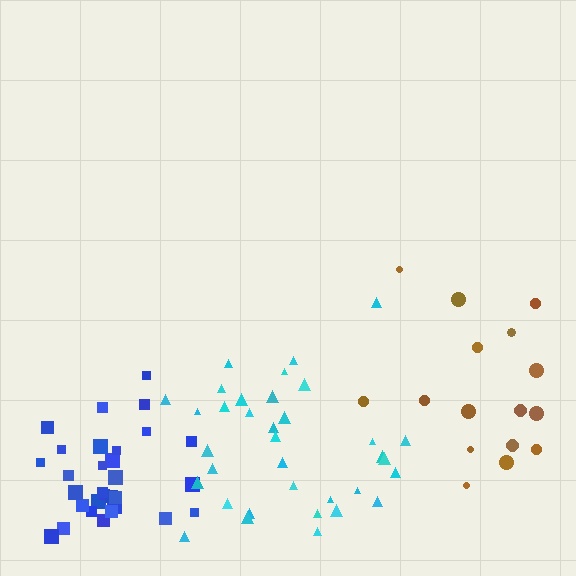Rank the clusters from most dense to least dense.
blue, cyan, brown.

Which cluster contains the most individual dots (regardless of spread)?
Cyan (35).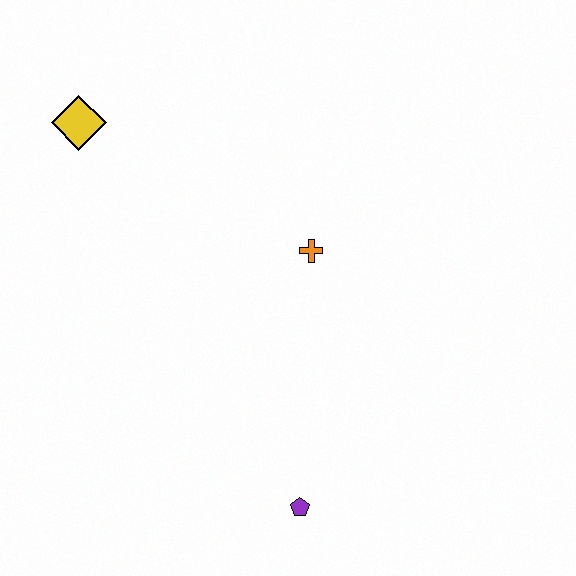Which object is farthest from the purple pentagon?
The yellow diamond is farthest from the purple pentagon.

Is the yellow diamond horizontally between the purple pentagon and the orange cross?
No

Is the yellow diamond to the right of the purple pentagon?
No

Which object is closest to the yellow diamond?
The orange cross is closest to the yellow diamond.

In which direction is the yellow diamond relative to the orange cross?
The yellow diamond is to the left of the orange cross.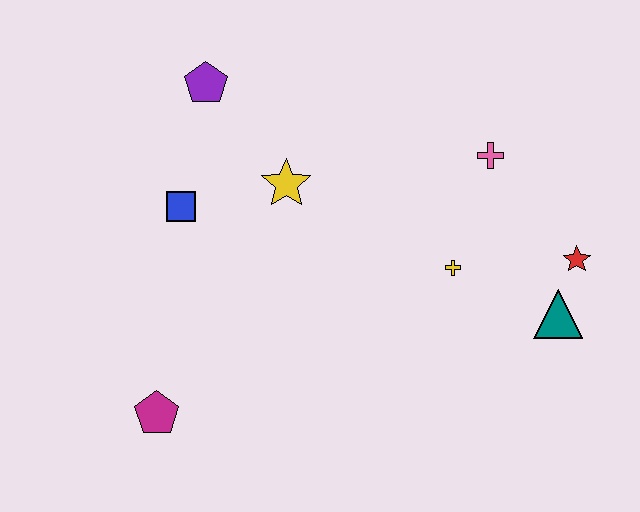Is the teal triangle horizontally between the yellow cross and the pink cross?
No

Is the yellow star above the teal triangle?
Yes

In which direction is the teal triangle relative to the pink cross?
The teal triangle is below the pink cross.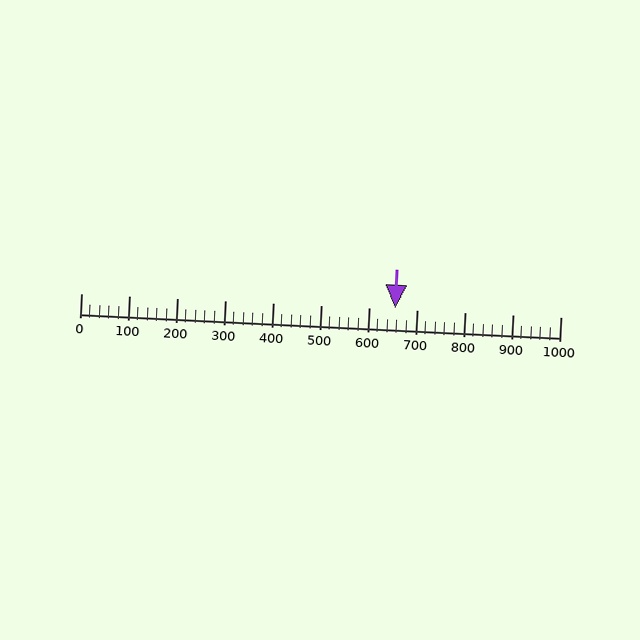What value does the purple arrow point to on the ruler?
The purple arrow points to approximately 654.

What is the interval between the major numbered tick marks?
The major tick marks are spaced 100 units apart.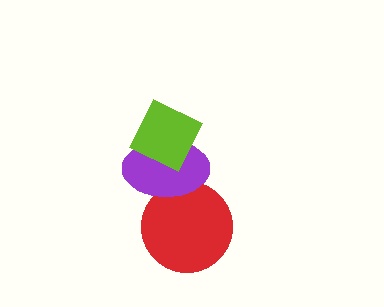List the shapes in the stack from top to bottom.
From top to bottom: the lime diamond, the purple ellipse, the red circle.